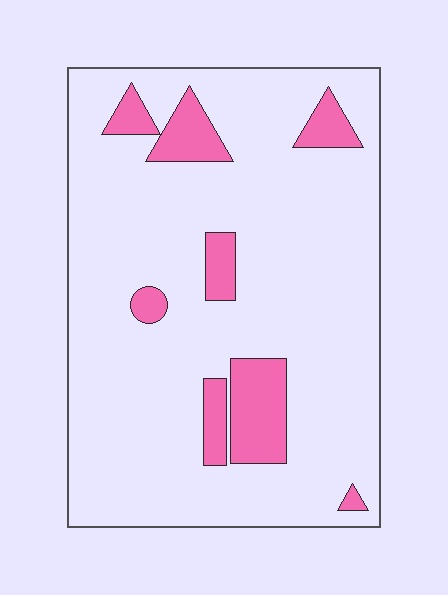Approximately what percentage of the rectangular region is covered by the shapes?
Approximately 15%.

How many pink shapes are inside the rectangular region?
8.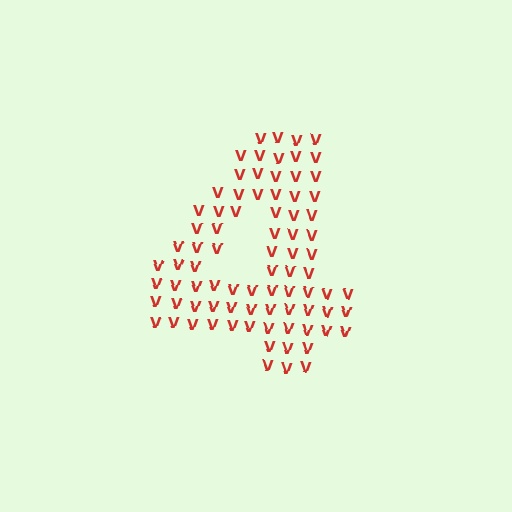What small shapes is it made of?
It is made of small letter V's.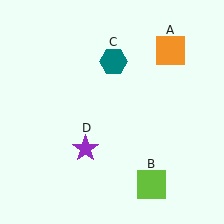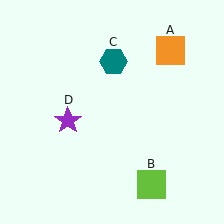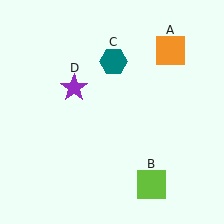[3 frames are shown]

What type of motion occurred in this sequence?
The purple star (object D) rotated clockwise around the center of the scene.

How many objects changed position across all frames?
1 object changed position: purple star (object D).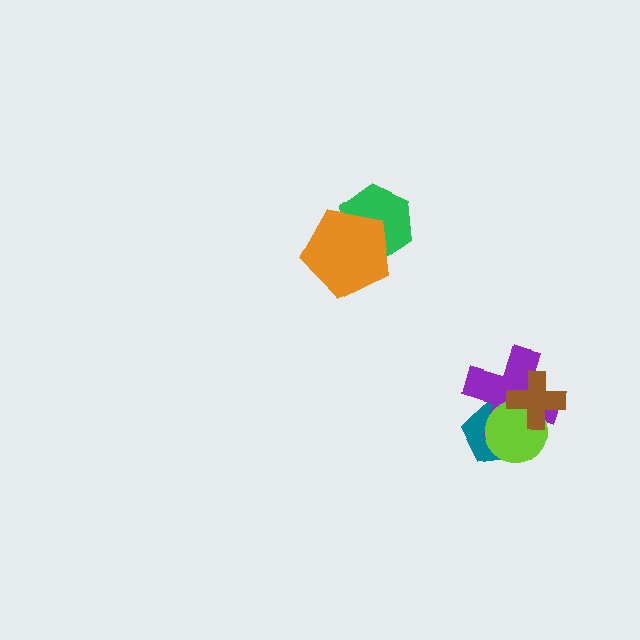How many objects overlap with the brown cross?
3 objects overlap with the brown cross.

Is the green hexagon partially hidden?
Yes, it is partially covered by another shape.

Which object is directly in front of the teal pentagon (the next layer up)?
The purple cross is directly in front of the teal pentagon.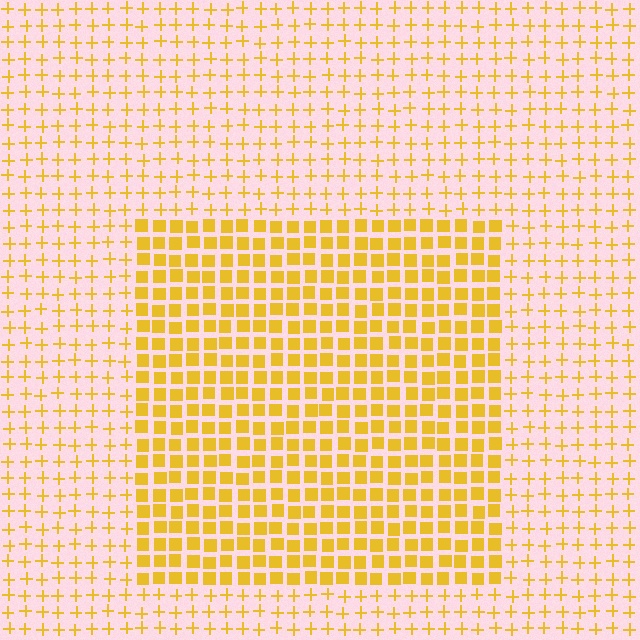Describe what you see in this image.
The image is filled with small yellow elements arranged in a uniform grid. A rectangle-shaped region contains squares, while the surrounding area contains plus signs. The boundary is defined purely by the change in element shape.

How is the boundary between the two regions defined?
The boundary is defined by a change in element shape: squares inside vs. plus signs outside. All elements share the same color and spacing.